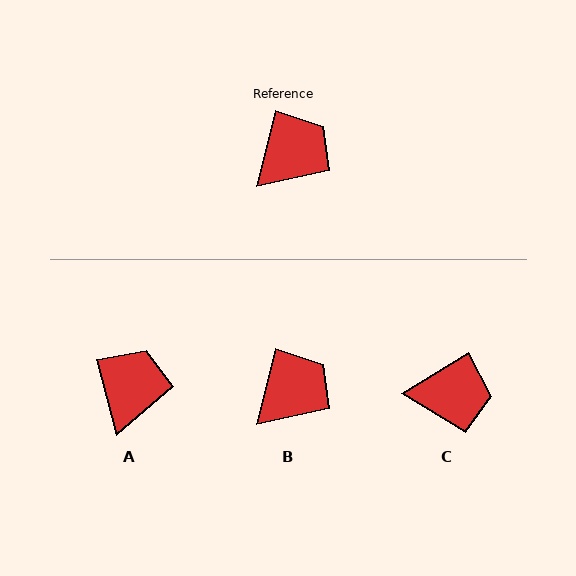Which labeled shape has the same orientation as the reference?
B.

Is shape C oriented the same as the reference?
No, it is off by about 44 degrees.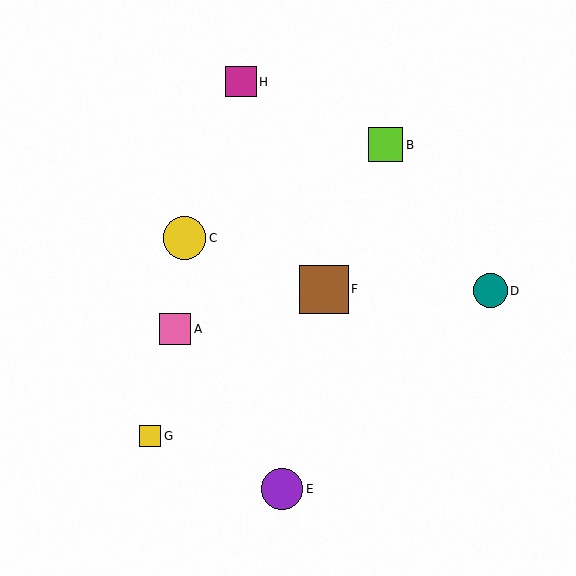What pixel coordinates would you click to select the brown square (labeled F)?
Click at (324, 289) to select the brown square F.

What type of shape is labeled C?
Shape C is a yellow circle.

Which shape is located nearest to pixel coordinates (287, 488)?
The purple circle (labeled E) at (282, 489) is nearest to that location.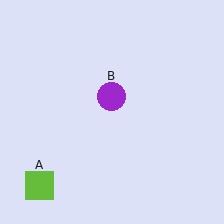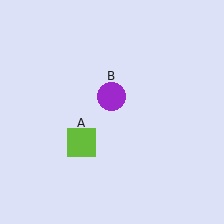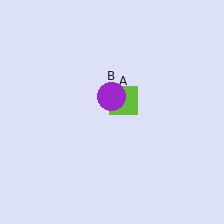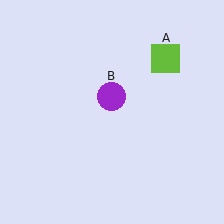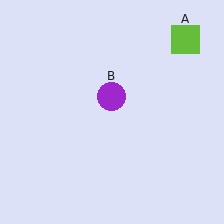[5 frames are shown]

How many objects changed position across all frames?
1 object changed position: lime square (object A).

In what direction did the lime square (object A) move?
The lime square (object A) moved up and to the right.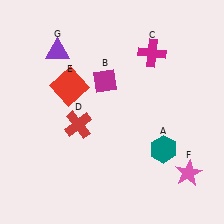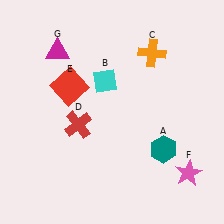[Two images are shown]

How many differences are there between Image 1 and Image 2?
There are 3 differences between the two images.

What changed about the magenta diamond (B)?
In Image 1, B is magenta. In Image 2, it changed to cyan.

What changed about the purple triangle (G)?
In Image 1, G is purple. In Image 2, it changed to magenta.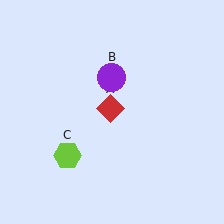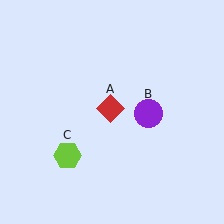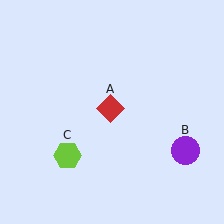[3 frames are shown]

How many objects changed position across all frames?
1 object changed position: purple circle (object B).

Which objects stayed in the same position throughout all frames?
Red diamond (object A) and lime hexagon (object C) remained stationary.